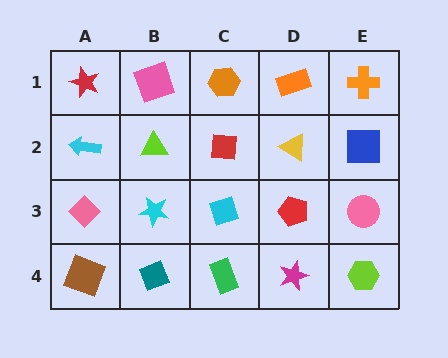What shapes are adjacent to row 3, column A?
A cyan arrow (row 2, column A), a brown square (row 4, column A), a cyan star (row 3, column B).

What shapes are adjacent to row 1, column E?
A blue square (row 2, column E), an orange rectangle (row 1, column D).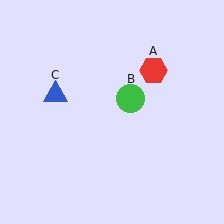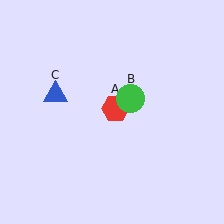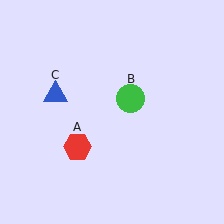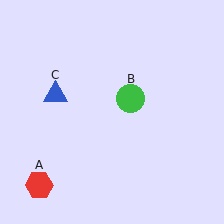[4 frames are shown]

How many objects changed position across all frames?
1 object changed position: red hexagon (object A).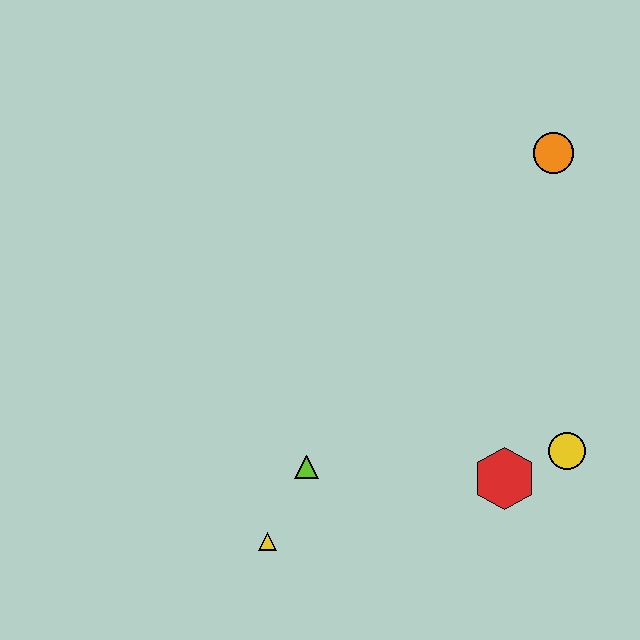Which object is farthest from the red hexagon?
The orange circle is farthest from the red hexagon.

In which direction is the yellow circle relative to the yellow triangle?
The yellow circle is to the right of the yellow triangle.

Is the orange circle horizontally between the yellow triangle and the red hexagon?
No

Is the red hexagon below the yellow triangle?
No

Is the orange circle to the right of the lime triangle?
Yes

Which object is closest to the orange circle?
The yellow circle is closest to the orange circle.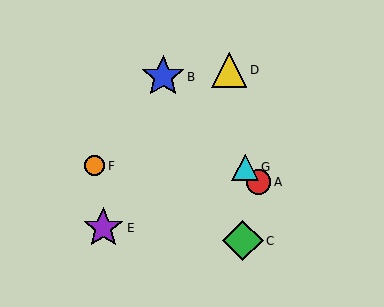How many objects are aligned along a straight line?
3 objects (A, B, G) are aligned along a straight line.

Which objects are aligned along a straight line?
Objects A, B, G are aligned along a straight line.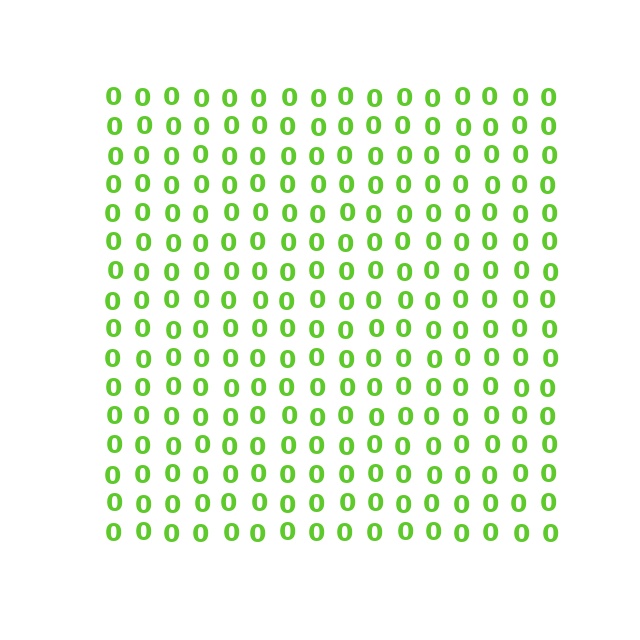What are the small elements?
The small elements are digit 0's.